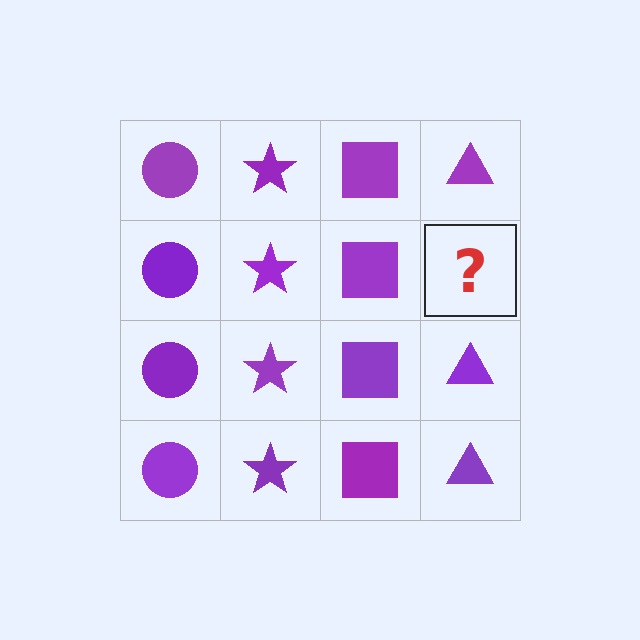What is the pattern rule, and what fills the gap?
The rule is that each column has a consistent shape. The gap should be filled with a purple triangle.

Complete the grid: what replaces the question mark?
The question mark should be replaced with a purple triangle.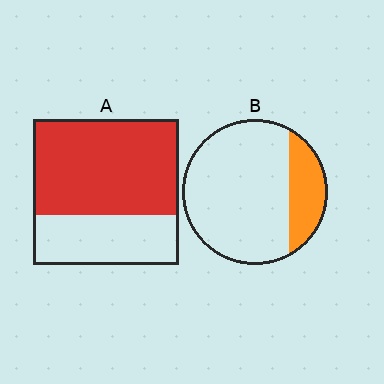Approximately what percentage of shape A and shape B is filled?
A is approximately 65% and B is approximately 20%.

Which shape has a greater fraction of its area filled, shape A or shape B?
Shape A.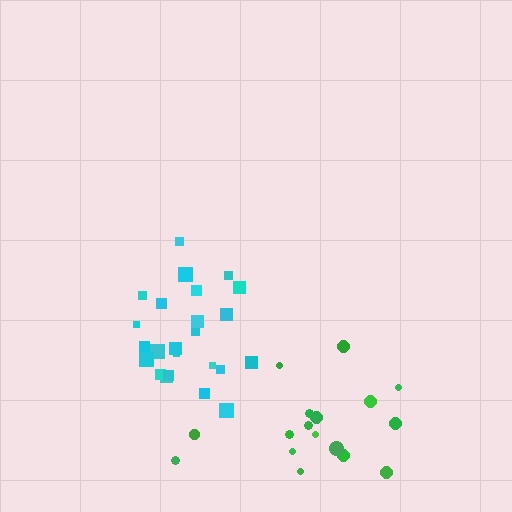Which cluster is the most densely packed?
Cyan.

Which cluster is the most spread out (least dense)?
Green.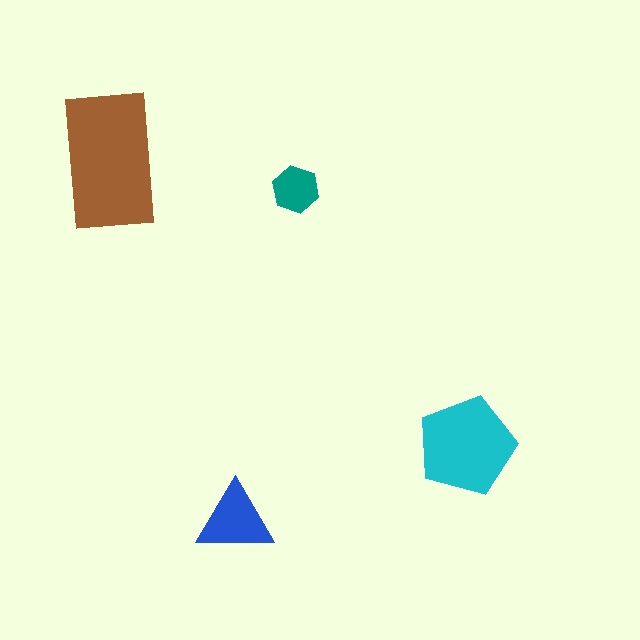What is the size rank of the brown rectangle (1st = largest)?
1st.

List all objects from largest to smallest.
The brown rectangle, the cyan pentagon, the blue triangle, the teal hexagon.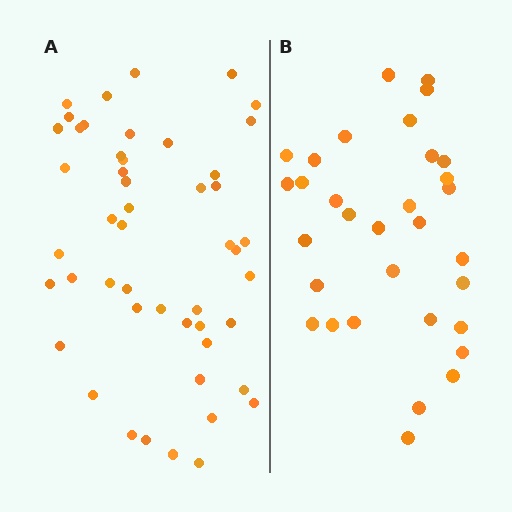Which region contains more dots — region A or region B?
Region A (the left region) has more dots.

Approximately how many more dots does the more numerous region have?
Region A has approximately 15 more dots than region B.